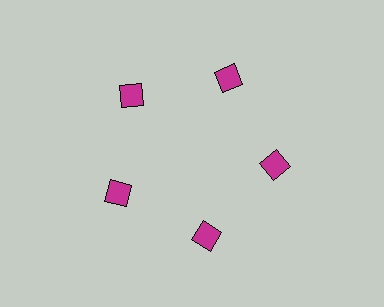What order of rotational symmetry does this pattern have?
This pattern has 5-fold rotational symmetry.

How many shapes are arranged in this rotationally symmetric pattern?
There are 5 shapes, arranged in 5 groups of 1.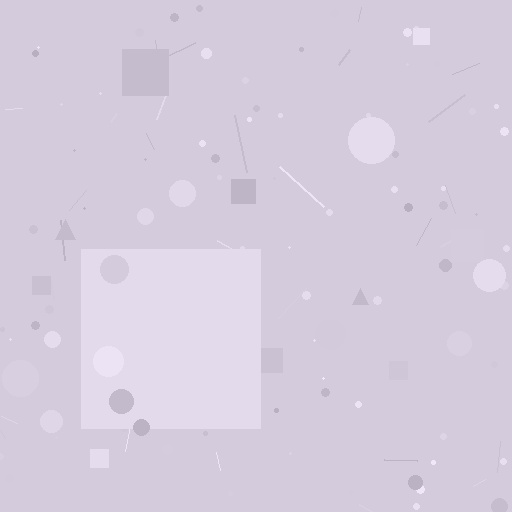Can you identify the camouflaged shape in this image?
The camouflaged shape is a square.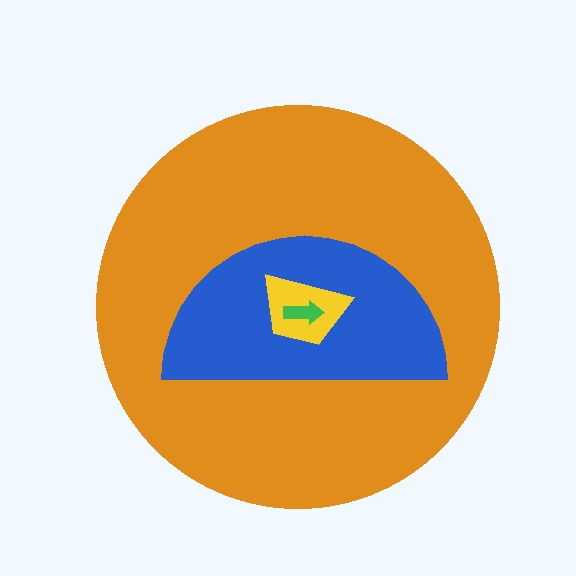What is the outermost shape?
The orange circle.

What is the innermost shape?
The green arrow.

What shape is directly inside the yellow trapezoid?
The green arrow.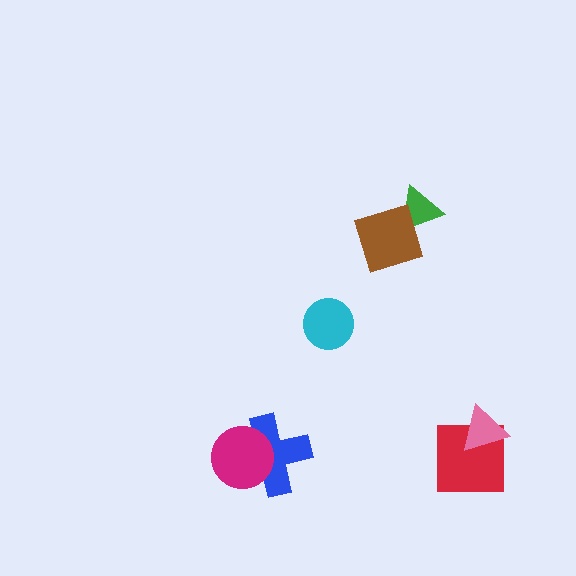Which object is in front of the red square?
The pink triangle is in front of the red square.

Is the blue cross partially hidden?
Yes, it is partially covered by another shape.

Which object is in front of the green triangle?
The brown diamond is in front of the green triangle.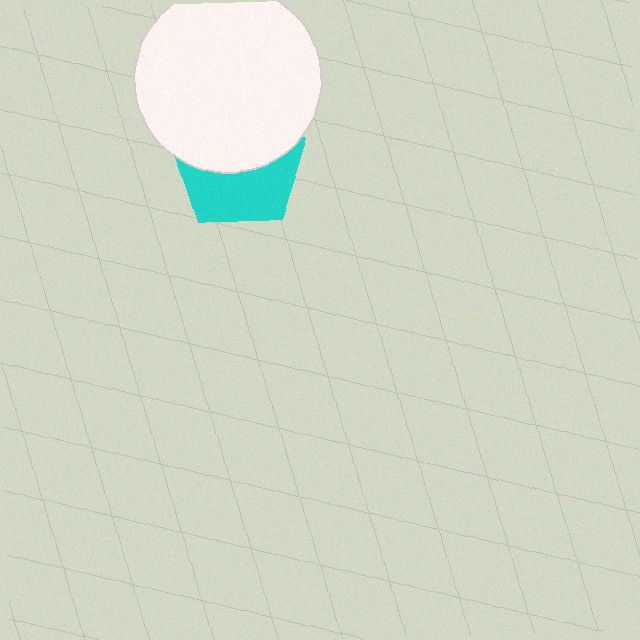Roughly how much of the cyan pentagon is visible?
About half of it is visible (roughly 47%).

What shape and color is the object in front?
The object in front is a white circle.